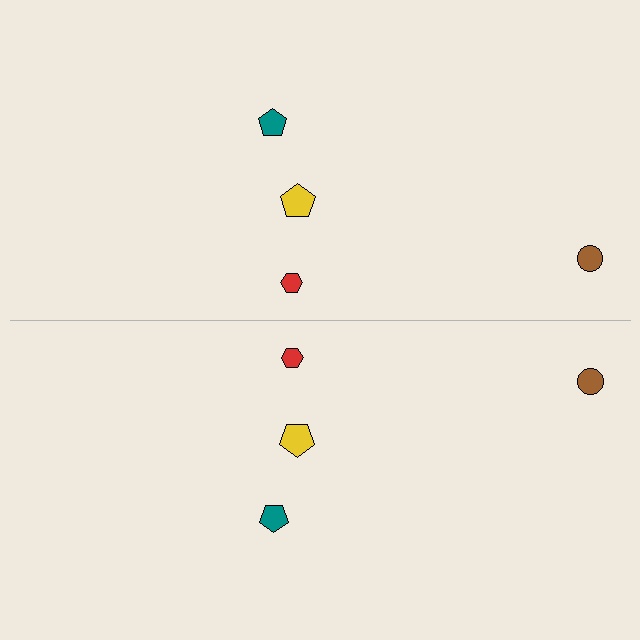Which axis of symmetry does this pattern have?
The pattern has a horizontal axis of symmetry running through the center of the image.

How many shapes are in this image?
There are 8 shapes in this image.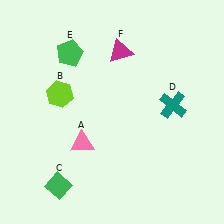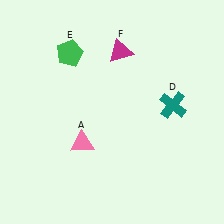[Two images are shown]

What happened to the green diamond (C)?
The green diamond (C) was removed in Image 2. It was in the bottom-left area of Image 1.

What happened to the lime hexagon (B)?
The lime hexagon (B) was removed in Image 2. It was in the top-left area of Image 1.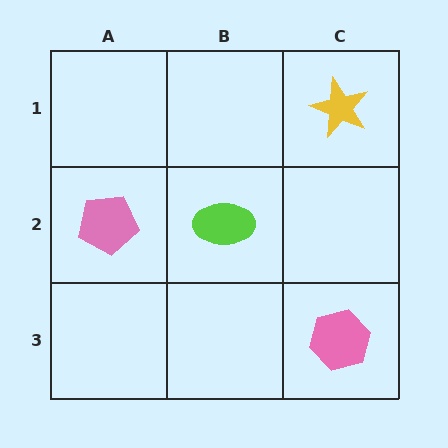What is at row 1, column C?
A yellow star.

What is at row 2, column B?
A lime ellipse.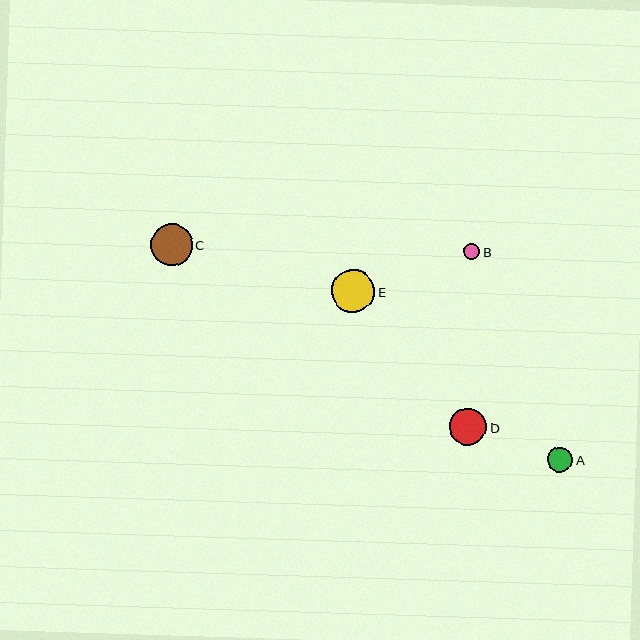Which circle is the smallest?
Circle B is the smallest with a size of approximately 16 pixels.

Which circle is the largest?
Circle E is the largest with a size of approximately 43 pixels.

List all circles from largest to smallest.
From largest to smallest: E, C, D, A, B.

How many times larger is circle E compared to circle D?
Circle E is approximately 1.2 times the size of circle D.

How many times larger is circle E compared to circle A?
Circle E is approximately 1.7 times the size of circle A.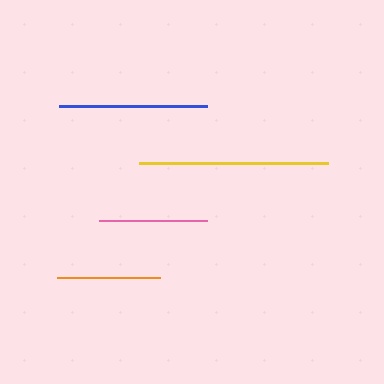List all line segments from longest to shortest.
From longest to shortest: yellow, blue, pink, orange.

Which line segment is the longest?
The yellow line is the longest at approximately 188 pixels.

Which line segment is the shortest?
The orange line is the shortest at approximately 104 pixels.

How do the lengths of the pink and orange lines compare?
The pink and orange lines are approximately the same length.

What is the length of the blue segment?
The blue segment is approximately 148 pixels long.